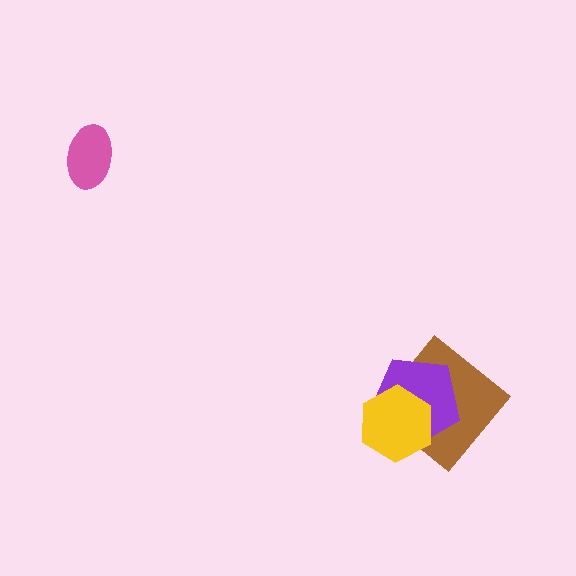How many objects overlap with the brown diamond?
2 objects overlap with the brown diamond.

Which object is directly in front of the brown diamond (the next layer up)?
The purple pentagon is directly in front of the brown diamond.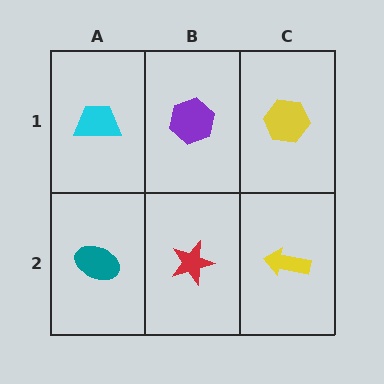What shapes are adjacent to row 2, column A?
A cyan trapezoid (row 1, column A), a red star (row 2, column B).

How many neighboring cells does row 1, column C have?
2.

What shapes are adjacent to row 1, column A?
A teal ellipse (row 2, column A), a purple hexagon (row 1, column B).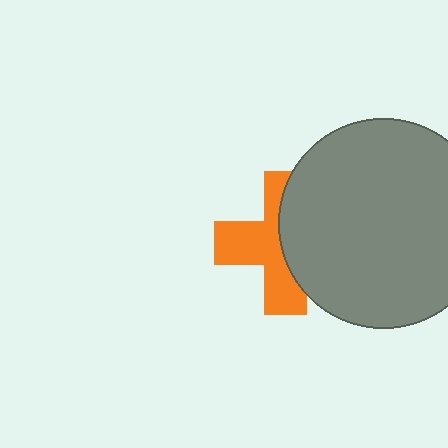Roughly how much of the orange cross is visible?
About half of it is visible (roughly 54%).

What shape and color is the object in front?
The object in front is a gray circle.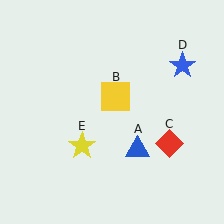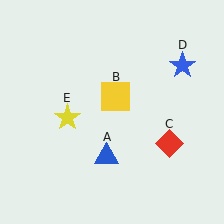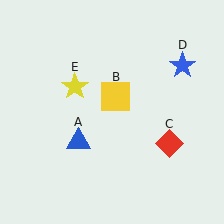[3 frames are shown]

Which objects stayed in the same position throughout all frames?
Yellow square (object B) and red diamond (object C) and blue star (object D) remained stationary.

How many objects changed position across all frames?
2 objects changed position: blue triangle (object A), yellow star (object E).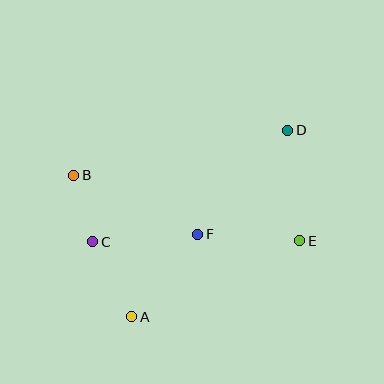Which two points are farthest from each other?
Points A and D are farthest from each other.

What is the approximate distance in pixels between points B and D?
The distance between B and D is approximately 219 pixels.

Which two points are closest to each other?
Points B and C are closest to each other.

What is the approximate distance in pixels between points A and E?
The distance between A and E is approximately 184 pixels.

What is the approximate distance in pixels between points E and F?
The distance between E and F is approximately 102 pixels.